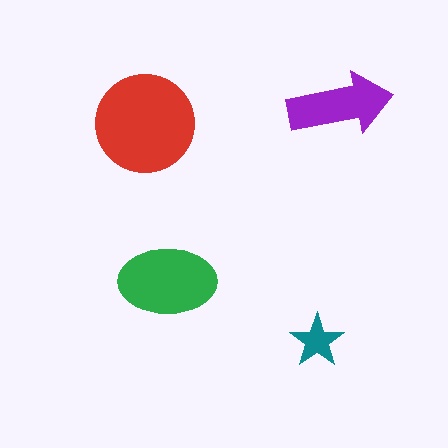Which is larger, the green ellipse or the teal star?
The green ellipse.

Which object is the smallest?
The teal star.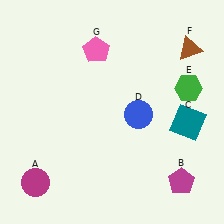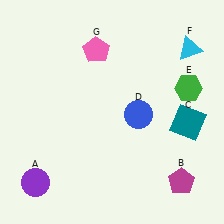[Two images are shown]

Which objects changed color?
A changed from magenta to purple. F changed from brown to cyan.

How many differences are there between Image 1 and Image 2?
There are 2 differences between the two images.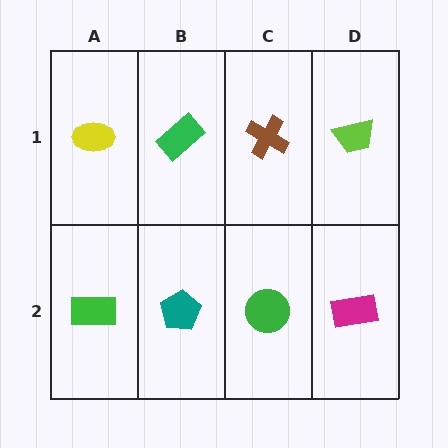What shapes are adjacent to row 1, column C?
A green circle (row 2, column C), a green rectangle (row 1, column B), a lime trapezoid (row 1, column D).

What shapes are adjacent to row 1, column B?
A teal pentagon (row 2, column B), a yellow ellipse (row 1, column A), a brown cross (row 1, column C).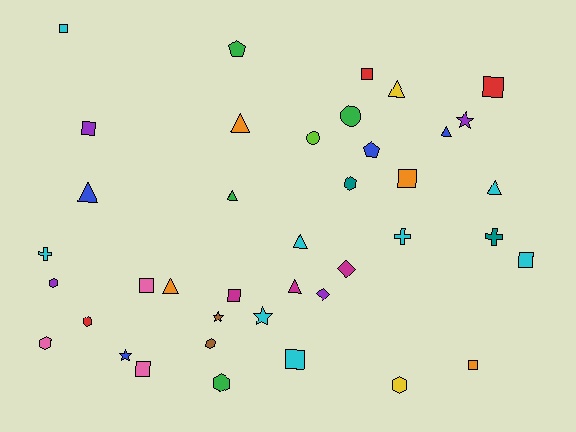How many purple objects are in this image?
There are 4 purple objects.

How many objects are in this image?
There are 40 objects.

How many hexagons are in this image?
There are 7 hexagons.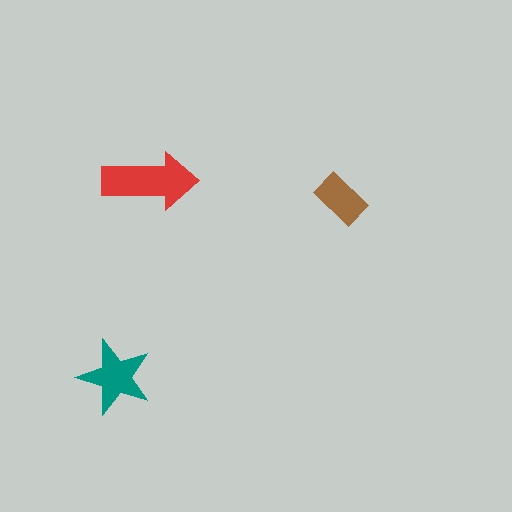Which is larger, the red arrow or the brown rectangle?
The red arrow.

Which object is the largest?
The red arrow.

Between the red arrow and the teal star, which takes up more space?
The red arrow.